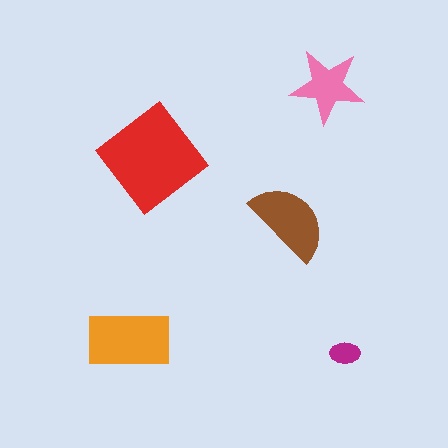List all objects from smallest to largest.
The magenta ellipse, the pink star, the brown semicircle, the orange rectangle, the red diamond.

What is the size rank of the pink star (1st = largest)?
4th.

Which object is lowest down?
The magenta ellipse is bottommost.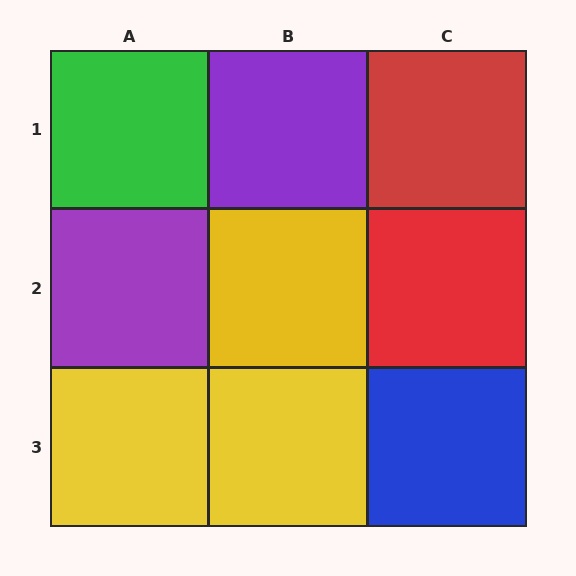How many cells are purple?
2 cells are purple.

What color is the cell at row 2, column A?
Purple.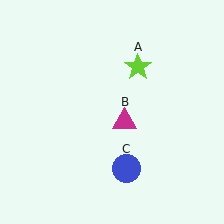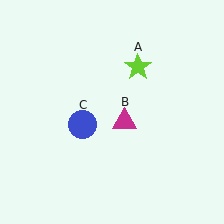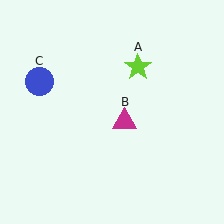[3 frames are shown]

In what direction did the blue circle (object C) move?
The blue circle (object C) moved up and to the left.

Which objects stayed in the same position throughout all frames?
Lime star (object A) and magenta triangle (object B) remained stationary.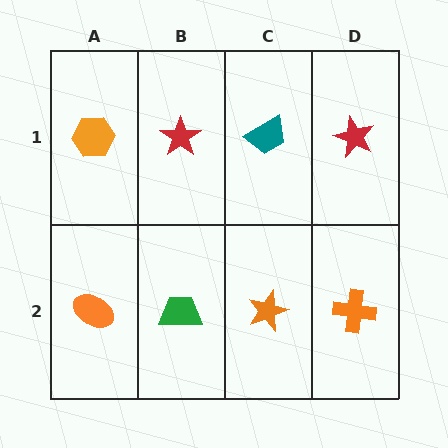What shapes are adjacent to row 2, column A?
An orange hexagon (row 1, column A), a green trapezoid (row 2, column B).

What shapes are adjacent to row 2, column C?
A teal trapezoid (row 1, column C), a green trapezoid (row 2, column B), an orange cross (row 2, column D).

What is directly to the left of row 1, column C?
A red star.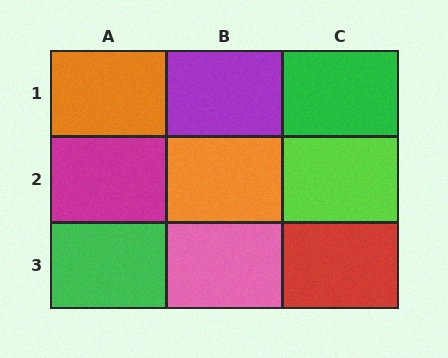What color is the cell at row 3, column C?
Red.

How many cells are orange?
2 cells are orange.